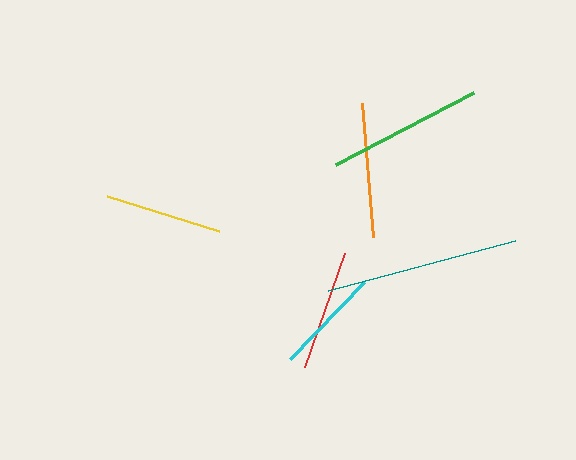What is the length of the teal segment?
The teal segment is approximately 193 pixels long.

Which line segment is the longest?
The teal line is the longest at approximately 193 pixels.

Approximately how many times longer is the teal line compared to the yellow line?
The teal line is approximately 1.6 times the length of the yellow line.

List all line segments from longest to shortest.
From longest to shortest: teal, green, orange, red, yellow, cyan.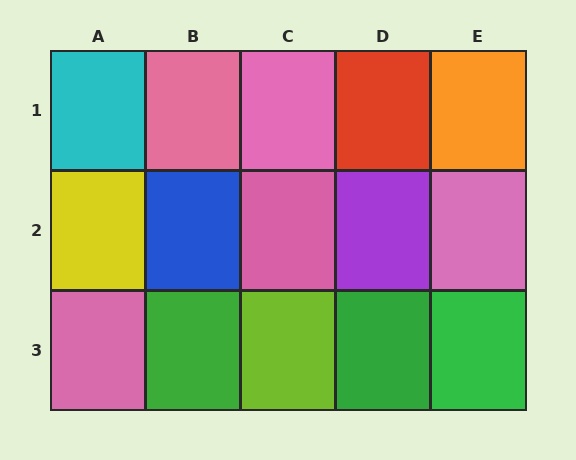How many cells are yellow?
1 cell is yellow.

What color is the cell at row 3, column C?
Lime.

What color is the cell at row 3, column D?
Green.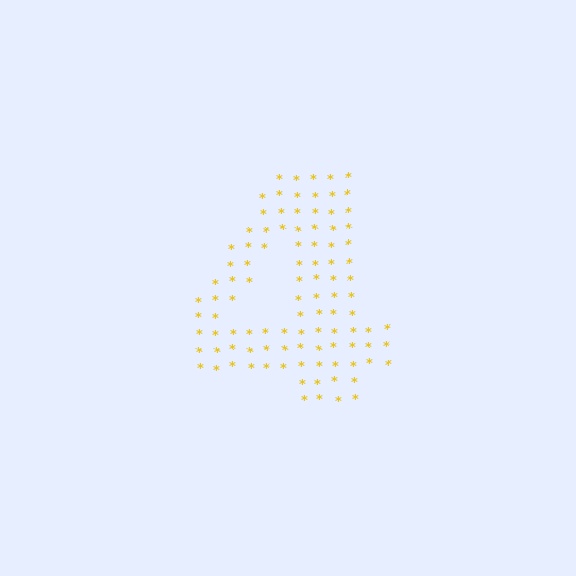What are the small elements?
The small elements are asterisks.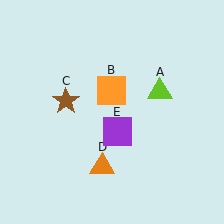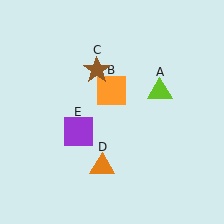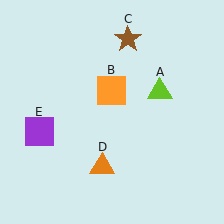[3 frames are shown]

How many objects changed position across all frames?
2 objects changed position: brown star (object C), purple square (object E).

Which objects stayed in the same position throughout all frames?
Lime triangle (object A) and orange square (object B) and orange triangle (object D) remained stationary.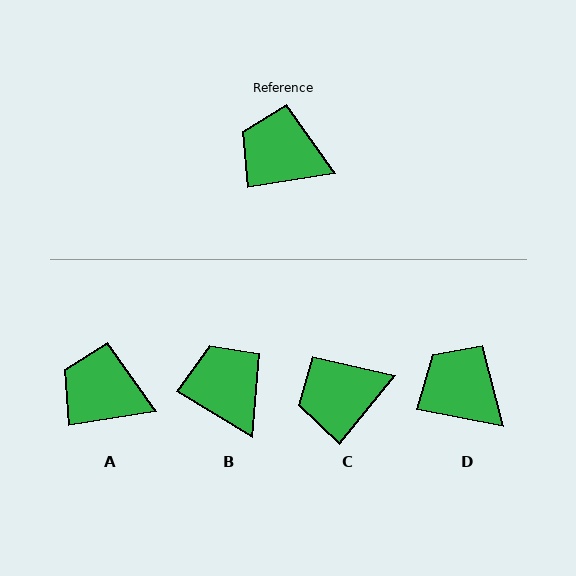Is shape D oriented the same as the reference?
No, it is off by about 20 degrees.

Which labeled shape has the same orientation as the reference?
A.